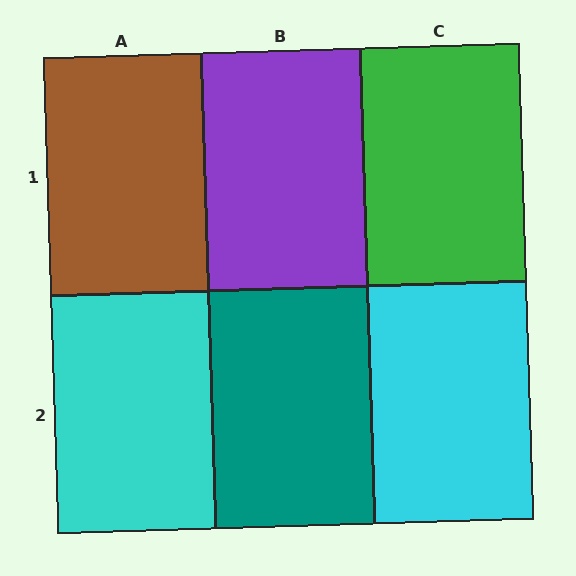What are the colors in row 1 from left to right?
Brown, purple, green.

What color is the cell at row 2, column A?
Cyan.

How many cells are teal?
1 cell is teal.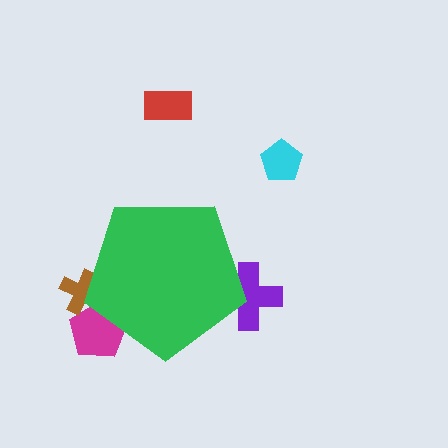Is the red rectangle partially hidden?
No, the red rectangle is fully visible.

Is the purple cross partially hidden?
Yes, the purple cross is partially hidden behind the green pentagon.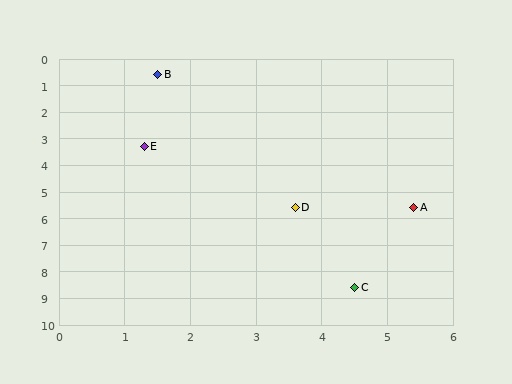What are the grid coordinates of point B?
Point B is at approximately (1.5, 0.6).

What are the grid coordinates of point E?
Point E is at approximately (1.3, 3.3).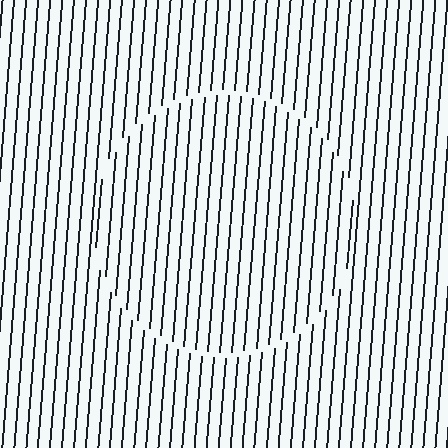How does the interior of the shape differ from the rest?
The interior of the shape contains the same grating, shifted by half a period — the contour is defined by the phase discontinuity where line-ends from the inner and outer gratings abut.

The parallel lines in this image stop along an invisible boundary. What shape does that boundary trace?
An illusory circle. The interior of the shape contains the same grating, shifted by half a period — the contour is defined by the phase discontinuity where line-ends from the inner and outer gratings abut.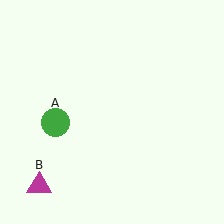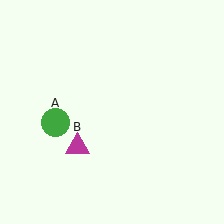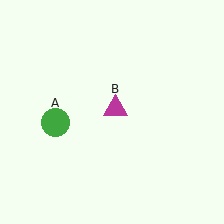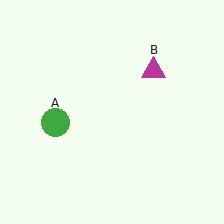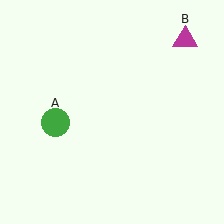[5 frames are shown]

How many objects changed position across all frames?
1 object changed position: magenta triangle (object B).